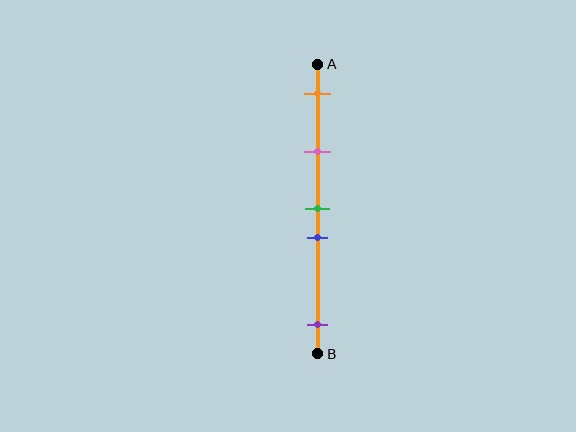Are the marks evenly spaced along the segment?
No, the marks are not evenly spaced.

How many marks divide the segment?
There are 5 marks dividing the segment.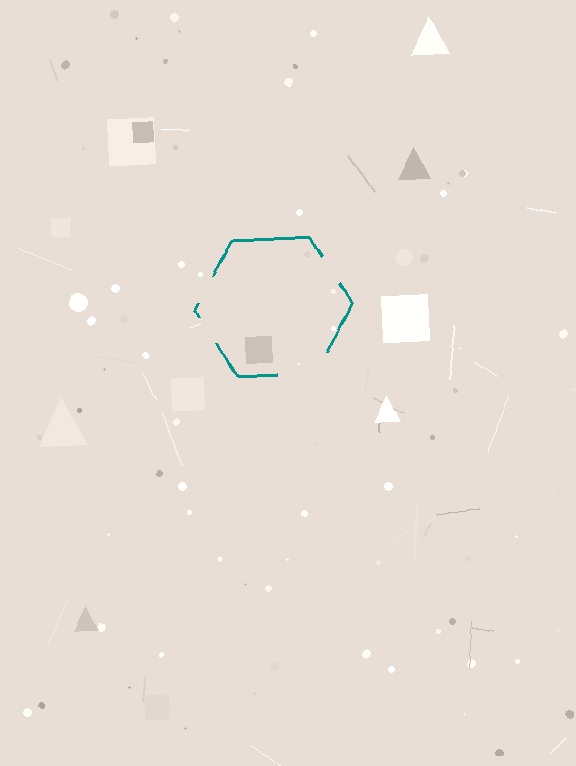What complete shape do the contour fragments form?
The contour fragments form a hexagon.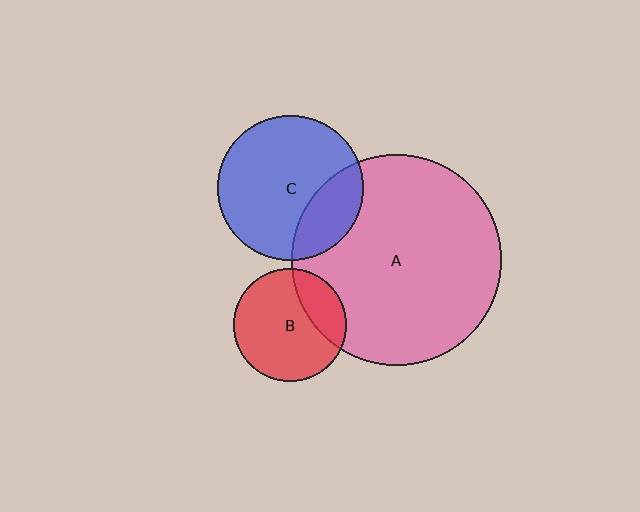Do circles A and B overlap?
Yes.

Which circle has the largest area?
Circle A (pink).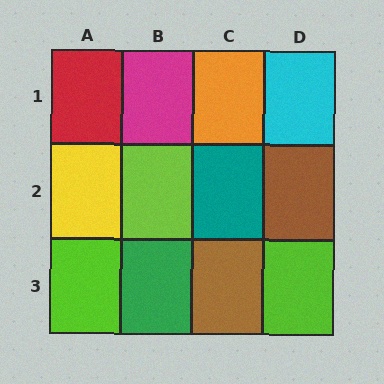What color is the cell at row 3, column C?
Brown.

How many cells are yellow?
1 cell is yellow.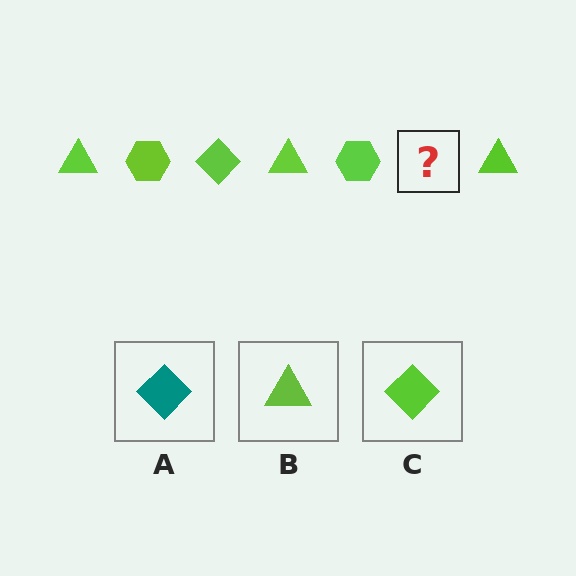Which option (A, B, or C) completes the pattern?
C.